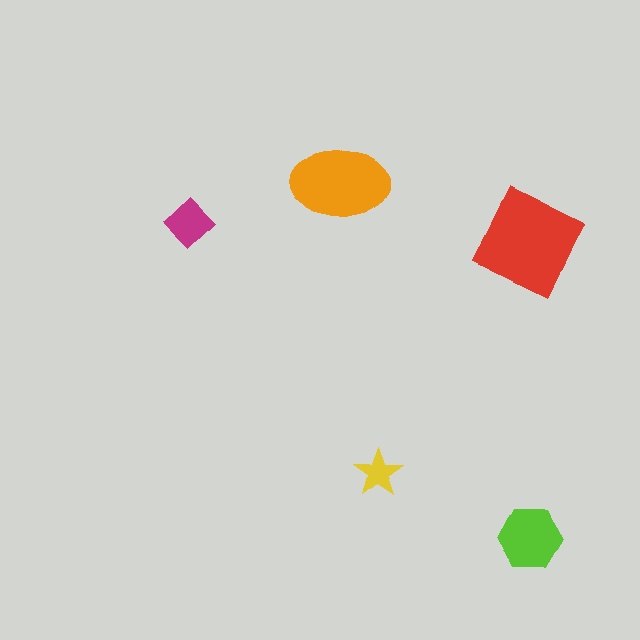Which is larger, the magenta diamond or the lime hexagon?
The lime hexagon.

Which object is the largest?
The red square.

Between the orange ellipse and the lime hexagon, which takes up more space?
The orange ellipse.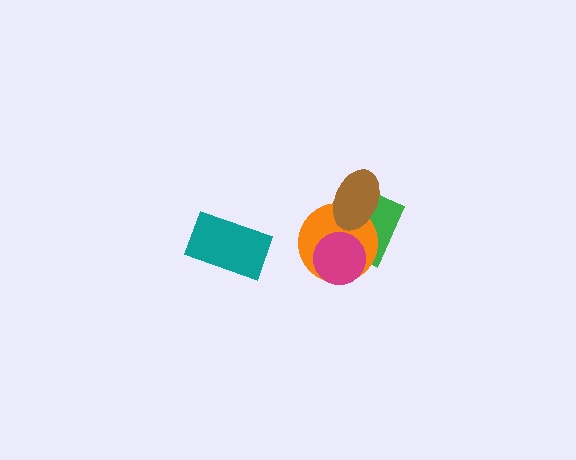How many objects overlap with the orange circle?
3 objects overlap with the orange circle.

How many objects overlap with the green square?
3 objects overlap with the green square.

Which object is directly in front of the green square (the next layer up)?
The orange circle is directly in front of the green square.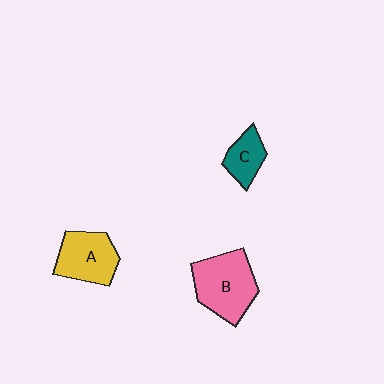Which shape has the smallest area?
Shape C (teal).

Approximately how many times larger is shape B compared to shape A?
Approximately 1.3 times.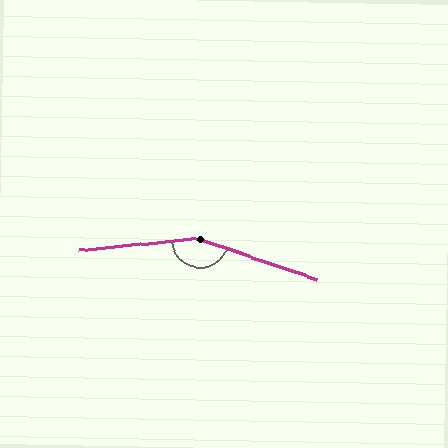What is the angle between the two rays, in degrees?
Approximately 155 degrees.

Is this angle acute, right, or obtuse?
It is obtuse.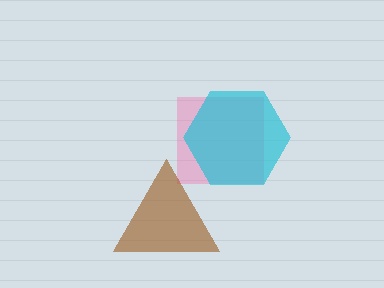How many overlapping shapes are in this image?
There are 3 overlapping shapes in the image.